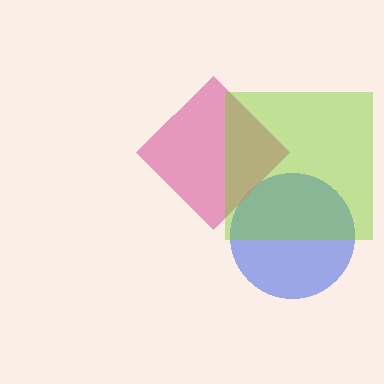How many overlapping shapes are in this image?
There are 3 overlapping shapes in the image.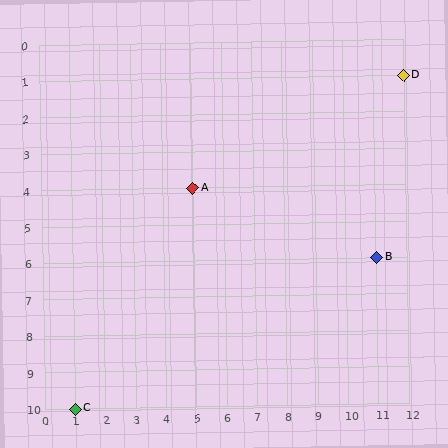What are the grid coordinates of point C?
Point C is at grid coordinates (1, 10).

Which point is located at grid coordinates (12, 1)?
Point D is at (12, 1).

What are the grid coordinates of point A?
Point A is at grid coordinates (5, 4).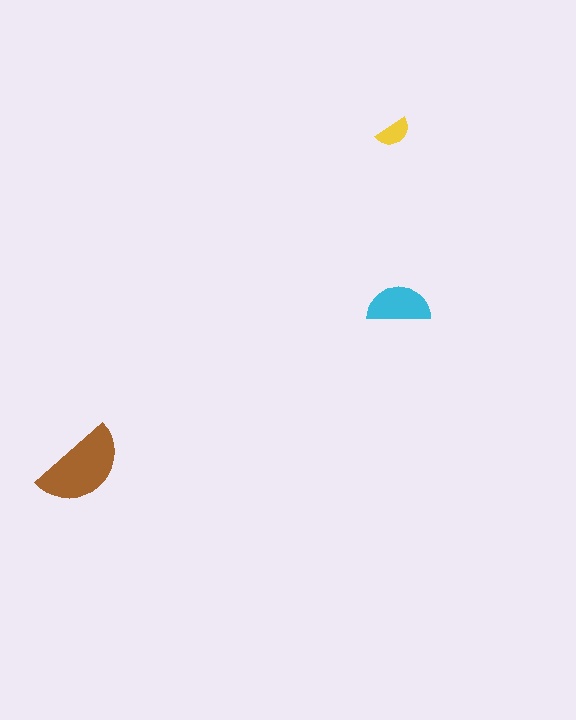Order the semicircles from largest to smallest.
the brown one, the cyan one, the yellow one.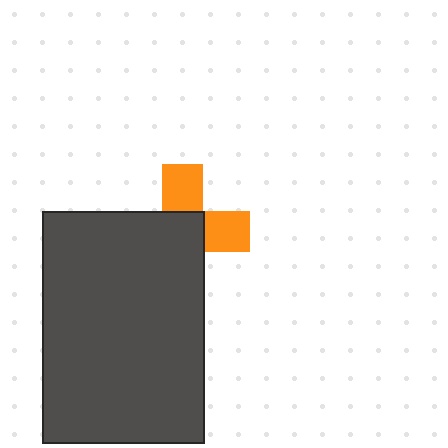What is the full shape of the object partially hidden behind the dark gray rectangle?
The partially hidden object is an orange cross.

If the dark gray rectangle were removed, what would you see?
You would see the complete orange cross.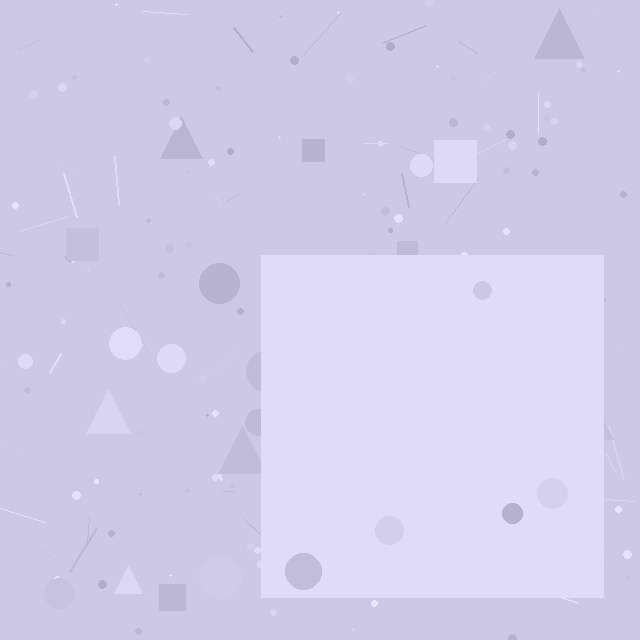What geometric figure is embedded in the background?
A square is embedded in the background.